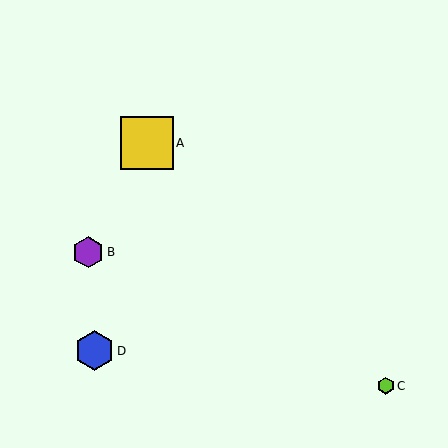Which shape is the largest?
The yellow square (labeled A) is the largest.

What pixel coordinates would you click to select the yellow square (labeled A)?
Click at (147, 143) to select the yellow square A.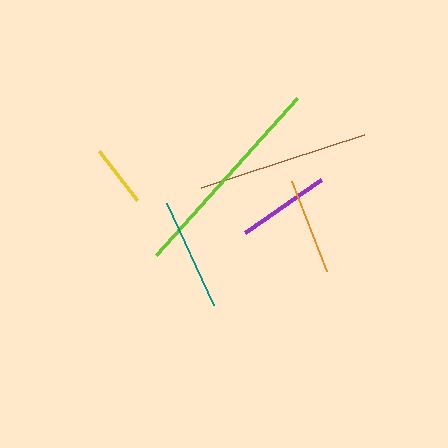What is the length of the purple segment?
The purple segment is approximately 93 pixels long.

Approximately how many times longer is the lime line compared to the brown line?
The lime line is approximately 1.2 times the length of the brown line.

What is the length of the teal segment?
The teal segment is approximately 112 pixels long.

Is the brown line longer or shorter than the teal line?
The brown line is longer than the teal line.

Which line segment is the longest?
The lime line is the longest at approximately 211 pixels.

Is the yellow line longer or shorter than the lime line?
The lime line is longer than the yellow line.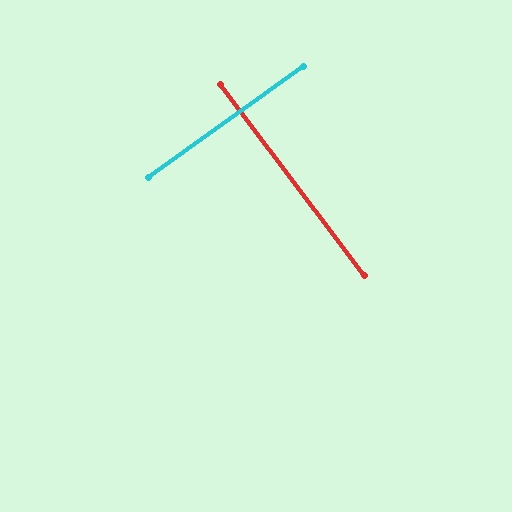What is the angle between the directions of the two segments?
Approximately 89 degrees.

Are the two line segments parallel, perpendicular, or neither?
Perpendicular — they meet at approximately 89°.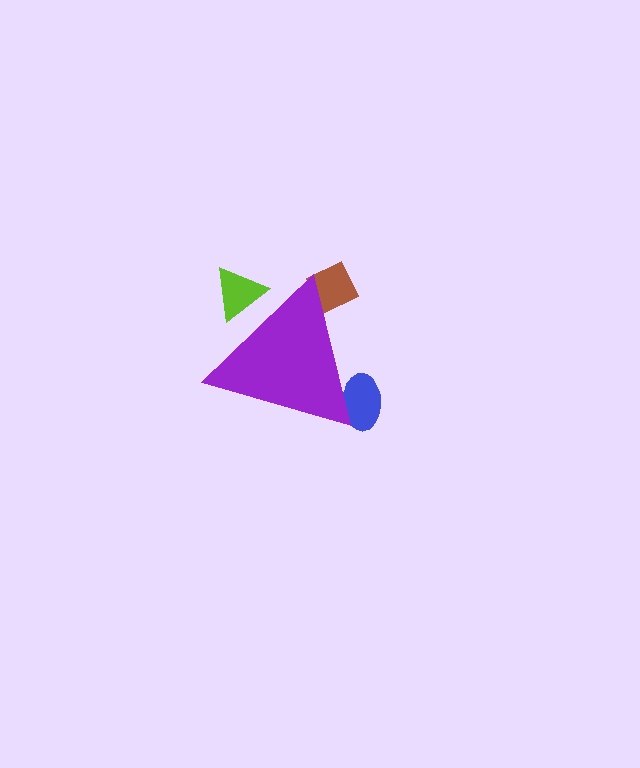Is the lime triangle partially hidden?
Yes, the lime triangle is partially hidden behind the purple triangle.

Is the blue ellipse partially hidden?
Yes, the blue ellipse is partially hidden behind the purple triangle.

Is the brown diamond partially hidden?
Yes, the brown diamond is partially hidden behind the purple triangle.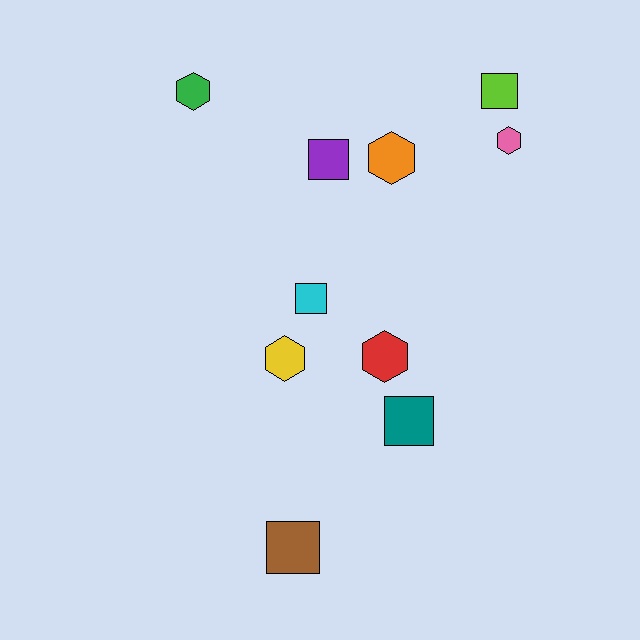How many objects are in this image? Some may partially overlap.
There are 10 objects.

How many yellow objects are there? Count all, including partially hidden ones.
There is 1 yellow object.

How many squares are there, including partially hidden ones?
There are 5 squares.